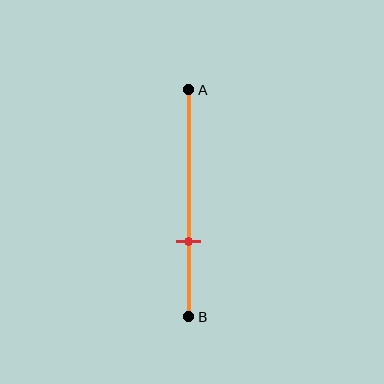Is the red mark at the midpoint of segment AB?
No, the mark is at about 65% from A, not at the 50% midpoint.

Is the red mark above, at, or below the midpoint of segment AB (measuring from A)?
The red mark is below the midpoint of segment AB.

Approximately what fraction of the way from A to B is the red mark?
The red mark is approximately 65% of the way from A to B.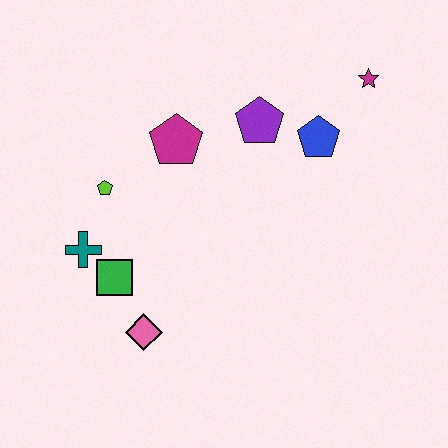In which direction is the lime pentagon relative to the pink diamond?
The lime pentagon is above the pink diamond.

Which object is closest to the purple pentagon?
The blue pentagon is closest to the purple pentagon.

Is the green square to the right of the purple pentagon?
No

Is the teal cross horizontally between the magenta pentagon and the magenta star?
No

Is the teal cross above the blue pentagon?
No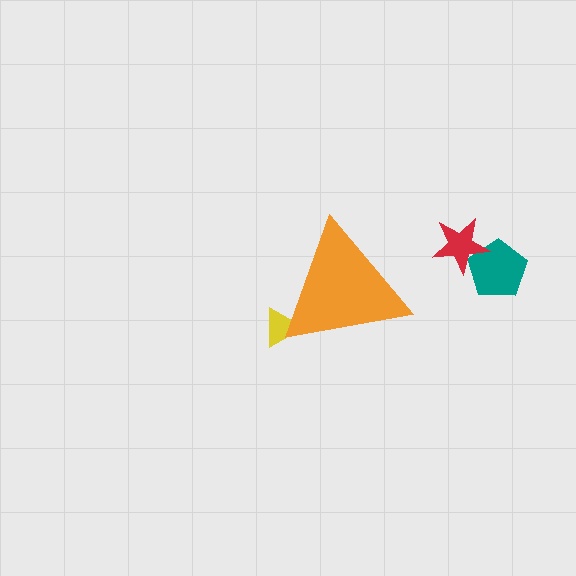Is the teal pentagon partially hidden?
No, the teal pentagon is fully visible.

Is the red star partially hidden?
No, the red star is fully visible.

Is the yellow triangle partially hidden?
Yes, the yellow triangle is partially hidden behind the orange triangle.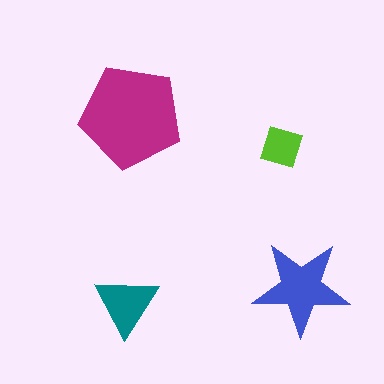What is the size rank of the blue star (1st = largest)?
2nd.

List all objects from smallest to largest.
The lime diamond, the teal triangle, the blue star, the magenta pentagon.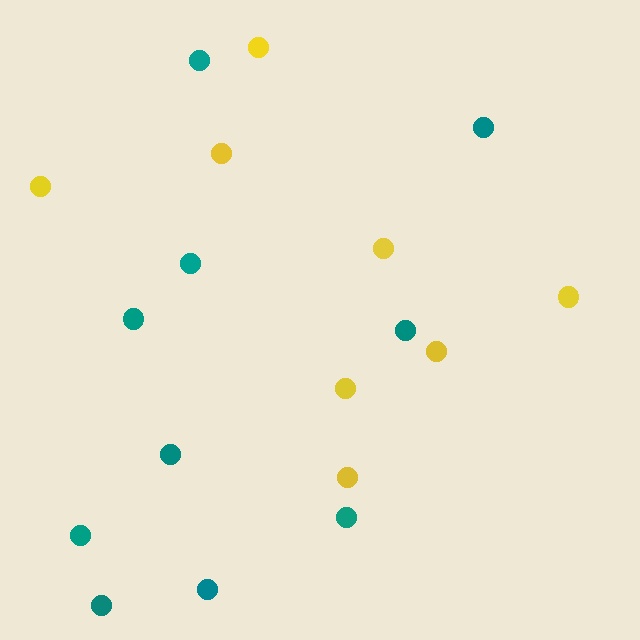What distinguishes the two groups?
There are 2 groups: one group of yellow circles (8) and one group of teal circles (10).